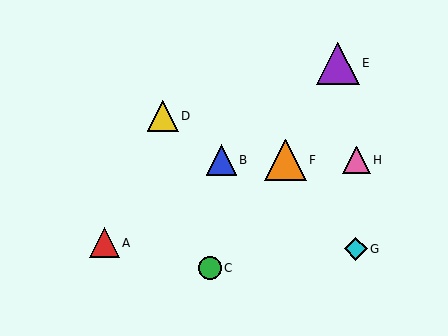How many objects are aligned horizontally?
3 objects (B, F, H) are aligned horizontally.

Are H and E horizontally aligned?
No, H is at y≈160 and E is at y≈63.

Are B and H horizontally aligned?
Yes, both are at y≈160.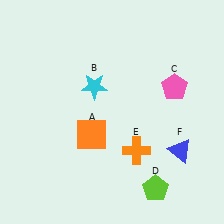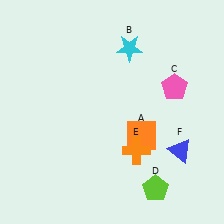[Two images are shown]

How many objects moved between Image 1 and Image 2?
2 objects moved between the two images.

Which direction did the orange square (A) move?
The orange square (A) moved right.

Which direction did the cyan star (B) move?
The cyan star (B) moved up.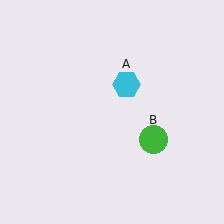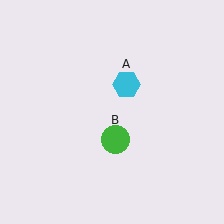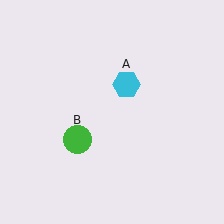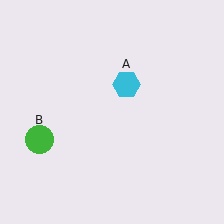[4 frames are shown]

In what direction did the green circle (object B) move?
The green circle (object B) moved left.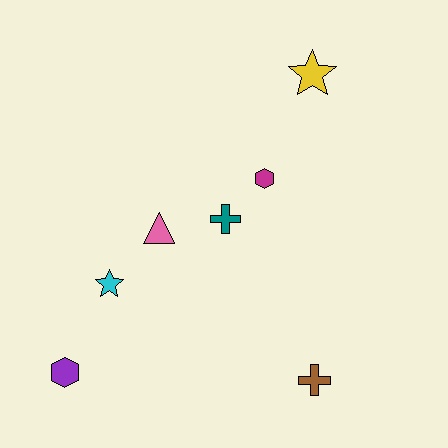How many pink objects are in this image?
There is 1 pink object.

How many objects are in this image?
There are 7 objects.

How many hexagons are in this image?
There are 2 hexagons.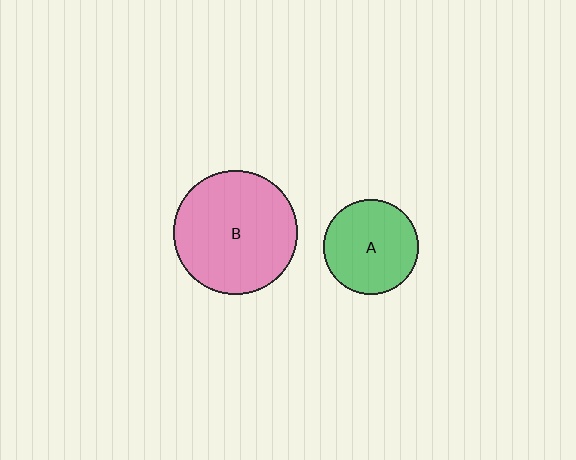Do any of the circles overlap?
No, none of the circles overlap.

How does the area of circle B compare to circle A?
Approximately 1.7 times.